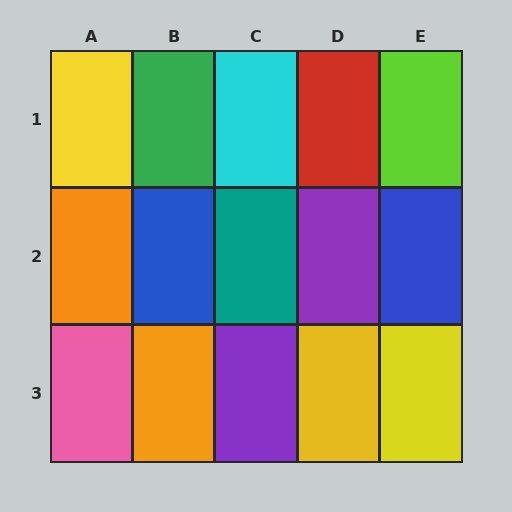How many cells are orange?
2 cells are orange.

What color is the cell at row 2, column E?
Blue.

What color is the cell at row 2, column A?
Orange.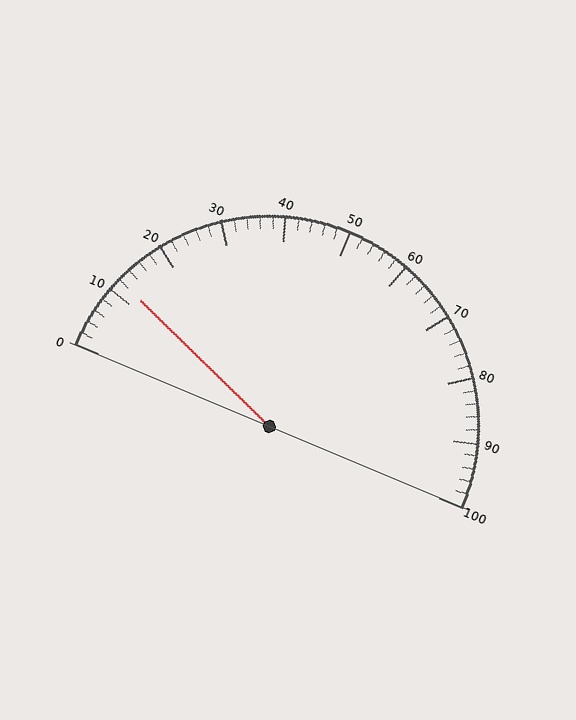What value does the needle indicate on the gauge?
The needle indicates approximately 12.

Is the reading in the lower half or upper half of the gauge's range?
The reading is in the lower half of the range (0 to 100).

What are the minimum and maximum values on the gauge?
The gauge ranges from 0 to 100.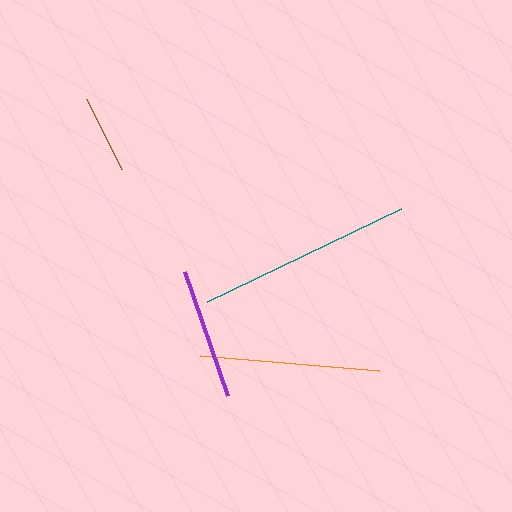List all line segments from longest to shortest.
From longest to shortest: teal, orange, purple, brown.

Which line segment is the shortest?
The brown line is the shortest at approximately 78 pixels.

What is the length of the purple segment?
The purple segment is approximately 131 pixels long.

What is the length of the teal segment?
The teal segment is approximately 215 pixels long.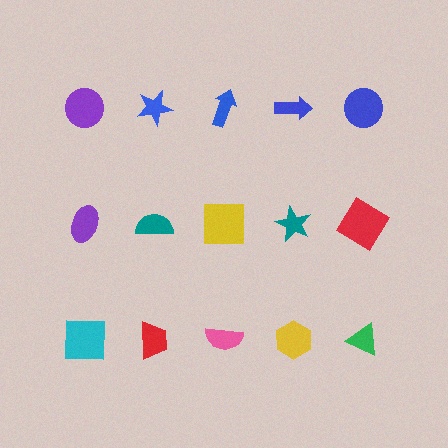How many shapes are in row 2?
5 shapes.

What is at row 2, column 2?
A teal semicircle.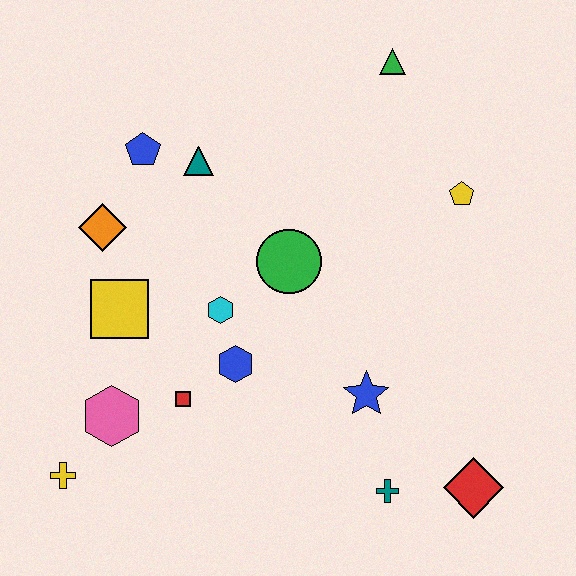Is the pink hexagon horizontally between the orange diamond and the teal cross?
Yes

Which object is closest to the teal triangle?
The blue pentagon is closest to the teal triangle.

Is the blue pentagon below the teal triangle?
No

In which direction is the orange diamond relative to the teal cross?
The orange diamond is to the left of the teal cross.